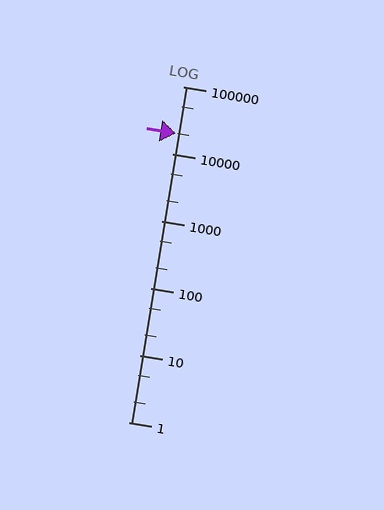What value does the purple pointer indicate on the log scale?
The pointer indicates approximately 20000.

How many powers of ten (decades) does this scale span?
The scale spans 5 decades, from 1 to 100000.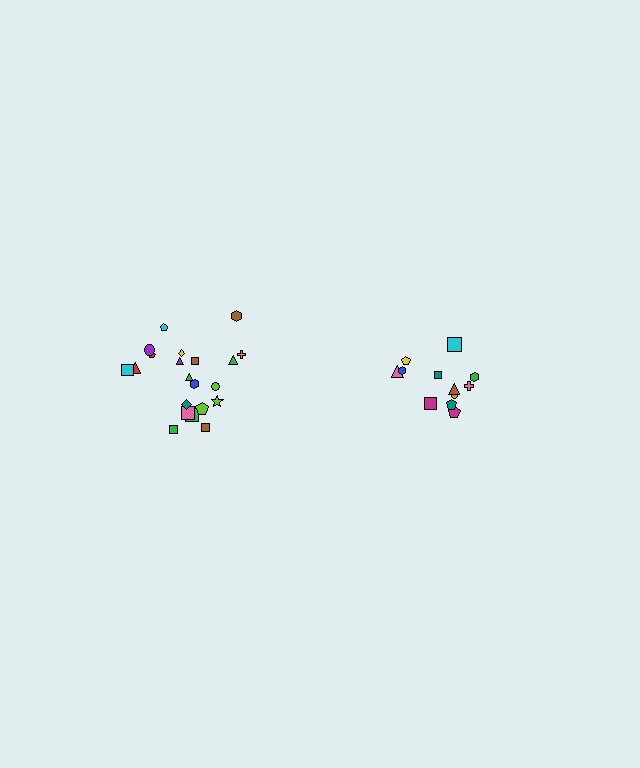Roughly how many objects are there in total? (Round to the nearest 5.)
Roughly 35 objects in total.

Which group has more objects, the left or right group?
The left group.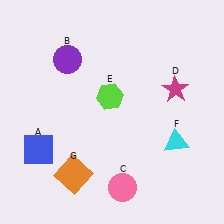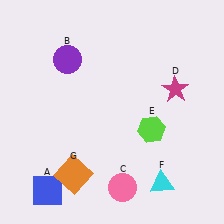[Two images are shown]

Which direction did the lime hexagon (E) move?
The lime hexagon (E) moved right.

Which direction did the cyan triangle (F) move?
The cyan triangle (F) moved down.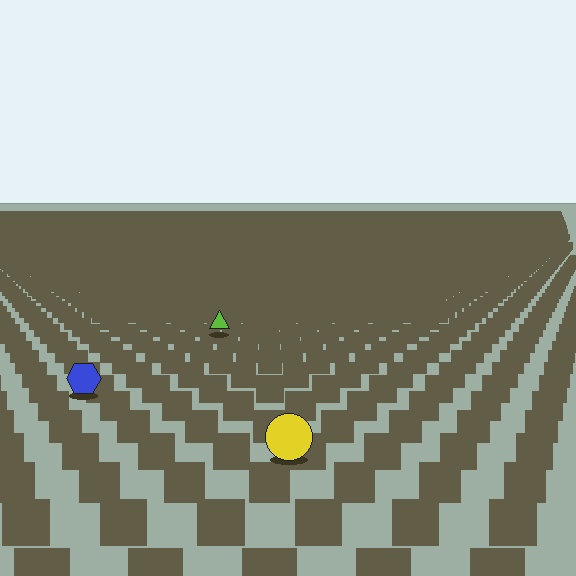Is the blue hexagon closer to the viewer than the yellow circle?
No. The yellow circle is closer — you can tell from the texture gradient: the ground texture is coarser near it.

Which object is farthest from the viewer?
The lime triangle is farthest from the viewer. It appears smaller and the ground texture around it is denser.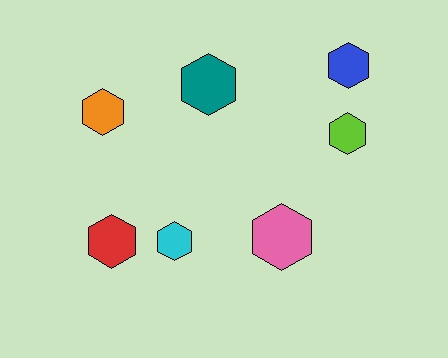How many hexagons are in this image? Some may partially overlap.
There are 7 hexagons.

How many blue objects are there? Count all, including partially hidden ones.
There is 1 blue object.